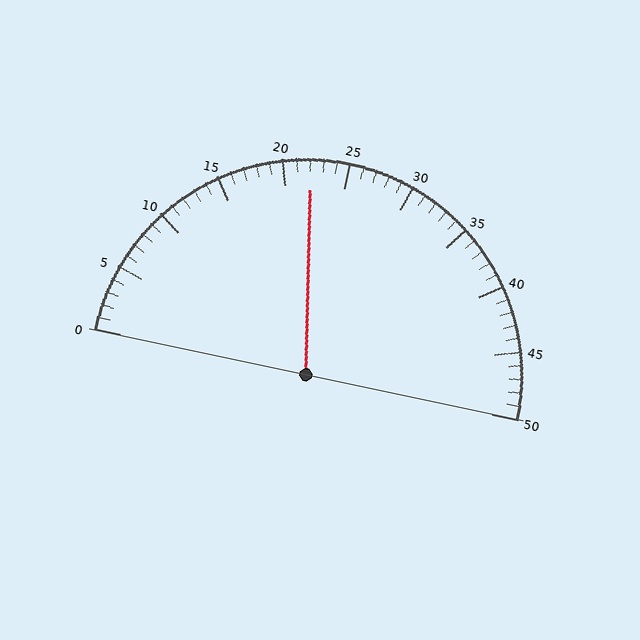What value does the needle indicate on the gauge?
The needle indicates approximately 22.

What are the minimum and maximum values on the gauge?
The gauge ranges from 0 to 50.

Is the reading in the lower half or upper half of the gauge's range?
The reading is in the lower half of the range (0 to 50).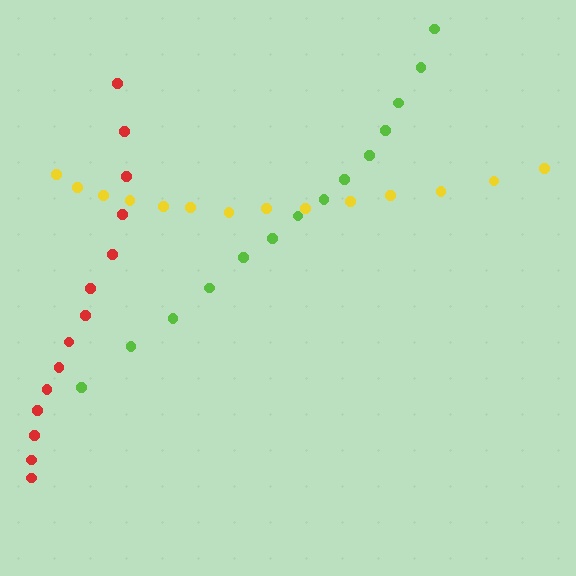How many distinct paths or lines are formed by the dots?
There are 3 distinct paths.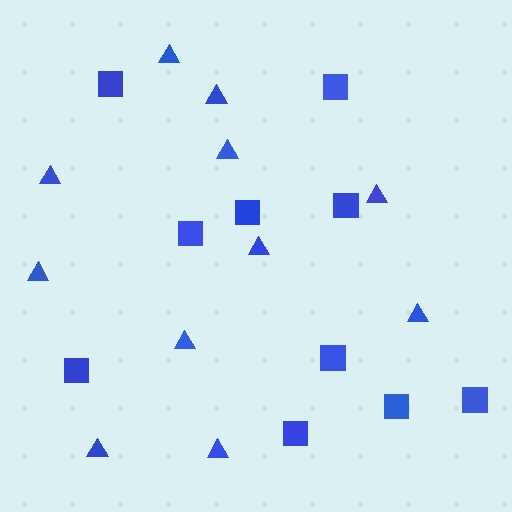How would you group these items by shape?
There are 2 groups: one group of triangles (11) and one group of squares (10).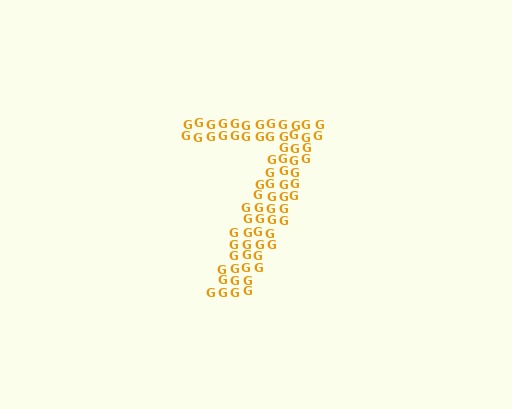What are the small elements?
The small elements are letter G's.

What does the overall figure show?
The overall figure shows the digit 7.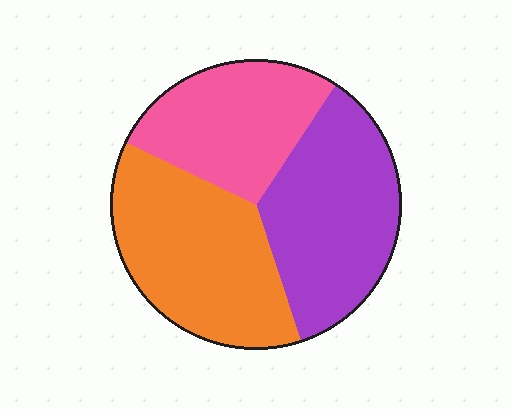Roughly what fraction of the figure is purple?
Purple covers around 35% of the figure.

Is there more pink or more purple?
Purple.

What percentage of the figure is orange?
Orange covers 37% of the figure.